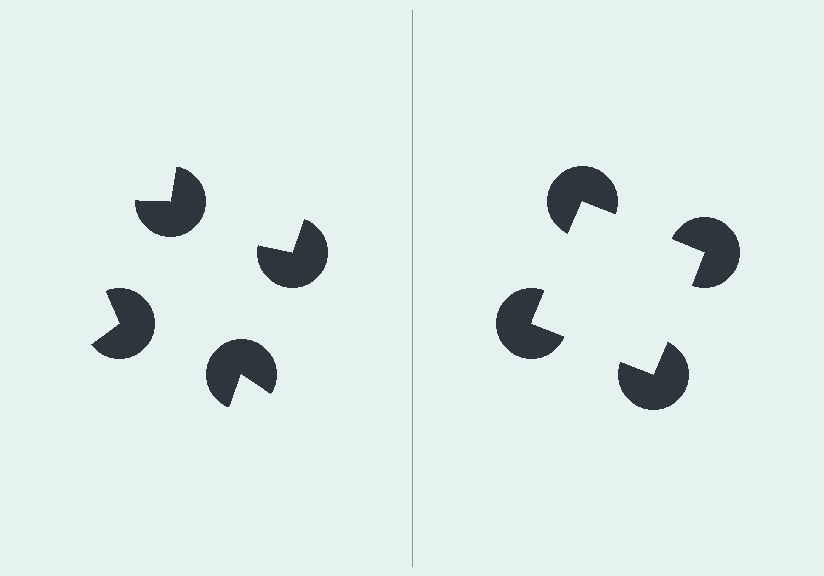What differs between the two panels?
The pac-man discs are positioned identically on both sides; only the wedge orientations differ. On the right they align to a square; on the left they are misaligned.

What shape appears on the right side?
An illusory square.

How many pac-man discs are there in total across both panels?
8 — 4 on each side.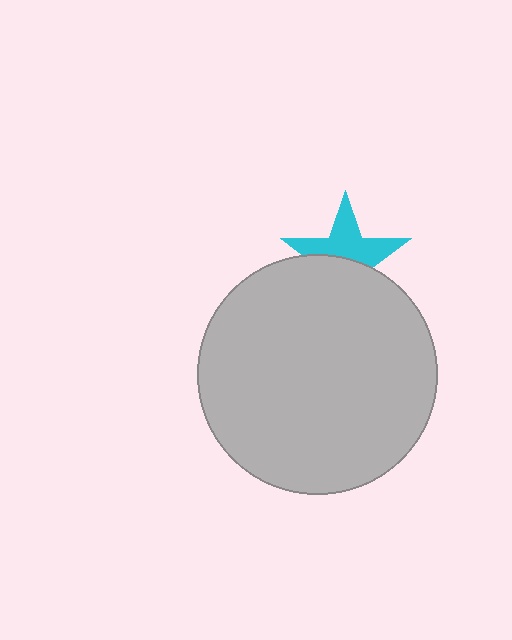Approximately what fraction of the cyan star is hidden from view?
Roughly 47% of the cyan star is hidden behind the light gray circle.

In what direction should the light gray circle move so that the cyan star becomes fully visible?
The light gray circle should move down. That is the shortest direction to clear the overlap and leave the cyan star fully visible.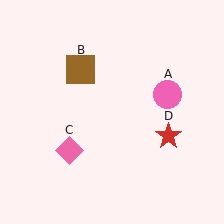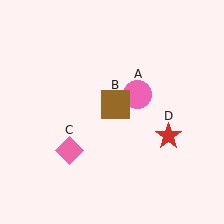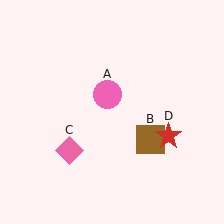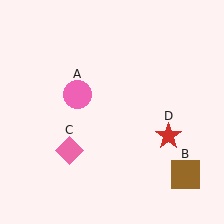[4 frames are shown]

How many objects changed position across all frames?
2 objects changed position: pink circle (object A), brown square (object B).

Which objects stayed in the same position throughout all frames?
Pink diamond (object C) and red star (object D) remained stationary.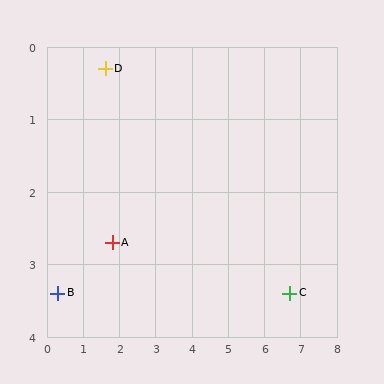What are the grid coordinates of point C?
Point C is at approximately (6.7, 3.4).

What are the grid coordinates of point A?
Point A is at approximately (1.8, 2.7).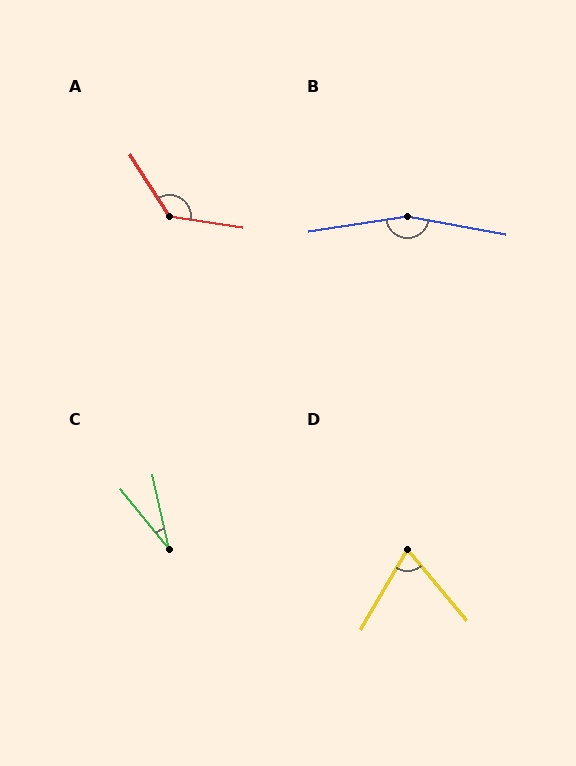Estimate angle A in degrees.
Approximately 131 degrees.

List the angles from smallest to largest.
C (27°), D (70°), A (131°), B (161°).